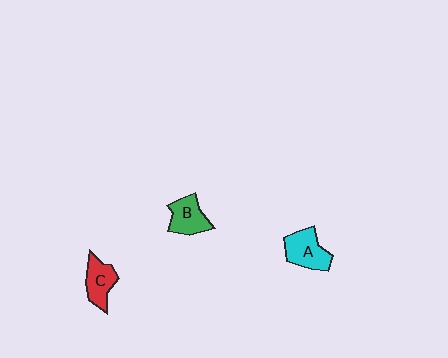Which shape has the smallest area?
Shape C (red).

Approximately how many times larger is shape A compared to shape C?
Approximately 1.2 times.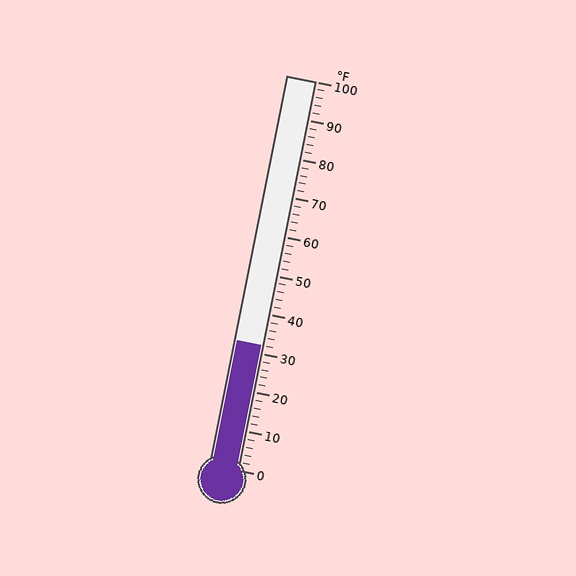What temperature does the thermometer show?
The thermometer shows approximately 32°F.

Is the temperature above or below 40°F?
The temperature is below 40°F.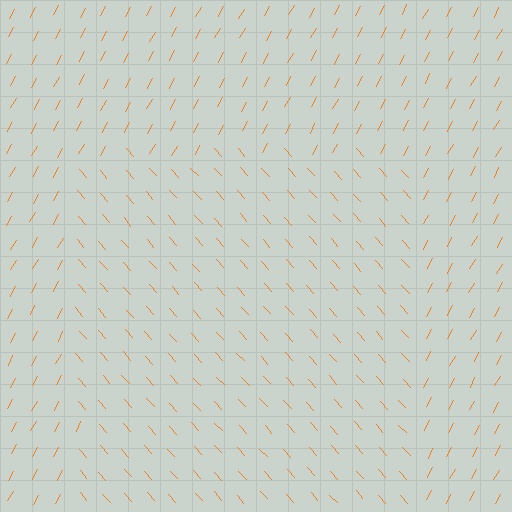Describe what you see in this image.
The image is filled with small orange line segments. A rectangle region in the image has lines oriented differently from the surrounding lines, creating a visible texture boundary.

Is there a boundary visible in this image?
Yes, there is a texture boundary formed by a change in line orientation.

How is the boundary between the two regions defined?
The boundary is defined purely by a change in line orientation (approximately 71 degrees difference). All lines are the same color and thickness.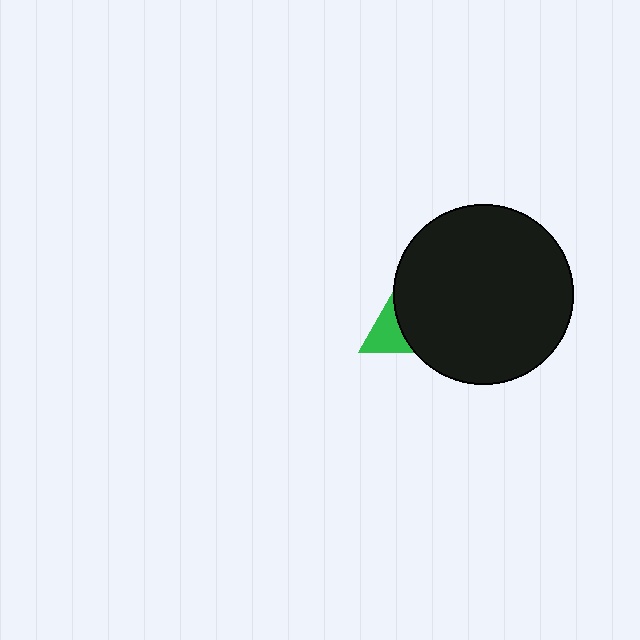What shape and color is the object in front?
The object in front is a black circle.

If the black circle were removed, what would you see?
You would see the complete green triangle.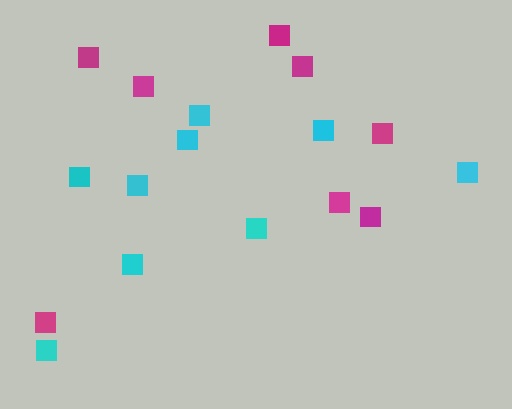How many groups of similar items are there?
There are 2 groups: one group of cyan squares (9) and one group of magenta squares (8).